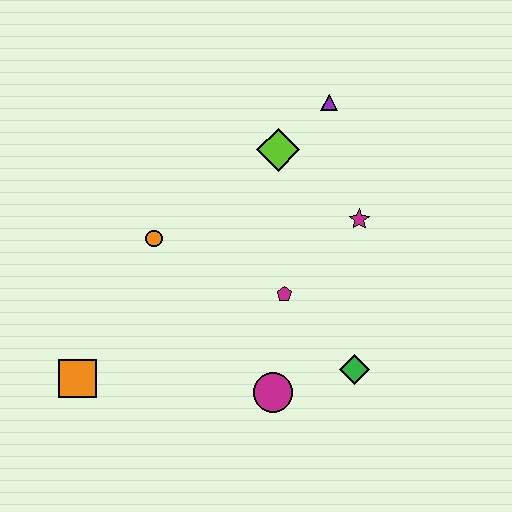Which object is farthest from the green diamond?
The orange square is farthest from the green diamond.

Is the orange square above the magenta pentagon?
No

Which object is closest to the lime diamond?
The purple triangle is closest to the lime diamond.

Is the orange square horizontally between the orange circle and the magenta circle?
No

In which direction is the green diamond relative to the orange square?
The green diamond is to the right of the orange square.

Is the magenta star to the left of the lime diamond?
No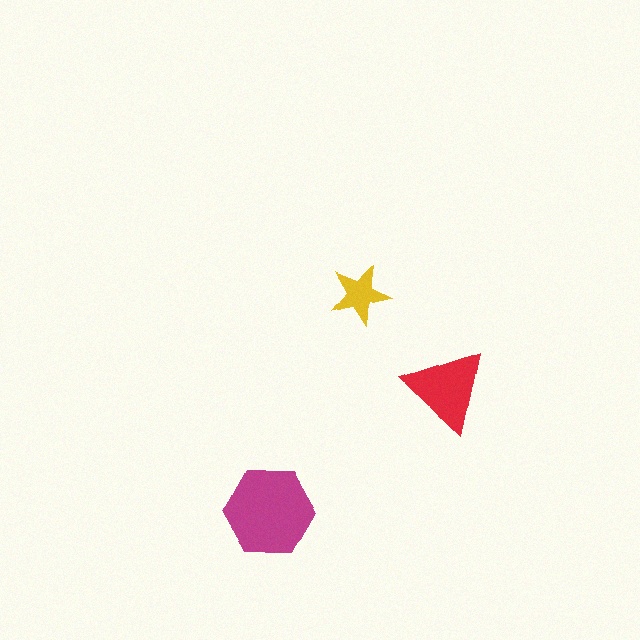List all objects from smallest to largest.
The yellow star, the red triangle, the magenta hexagon.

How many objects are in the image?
There are 3 objects in the image.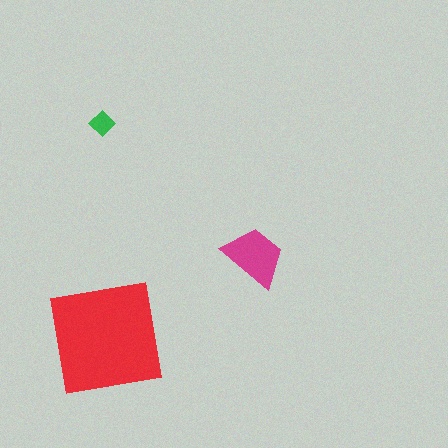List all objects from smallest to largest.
The green diamond, the magenta trapezoid, the red square.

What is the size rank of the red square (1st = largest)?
1st.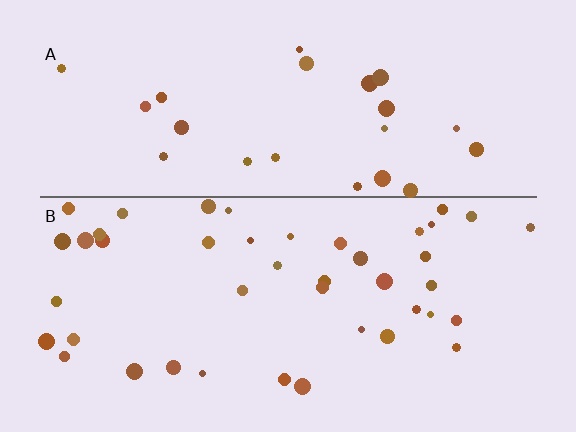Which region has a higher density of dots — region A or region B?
B (the bottom).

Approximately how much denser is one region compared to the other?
Approximately 1.8× — region B over region A.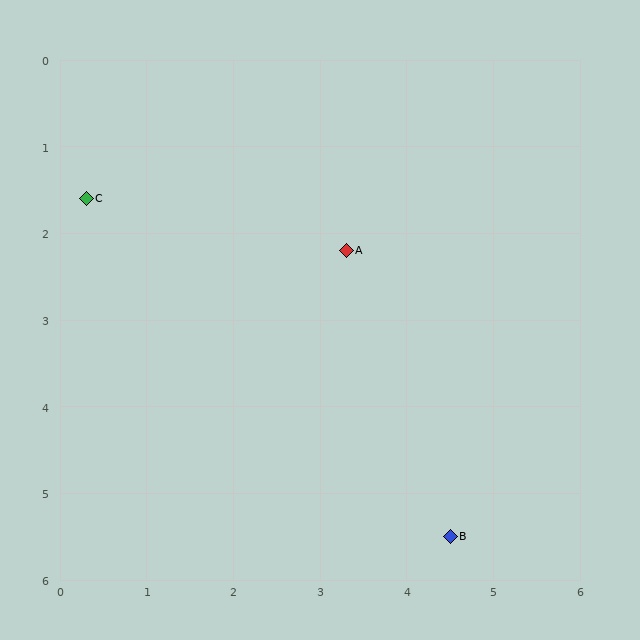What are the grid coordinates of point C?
Point C is at approximately (0.3, 1.6).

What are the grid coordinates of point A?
Point A is at approximately (3.3, 2.2).